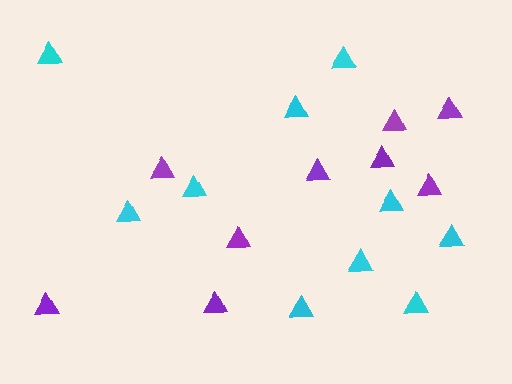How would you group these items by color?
There are 2 groups: one group of cyan triangles (10) and one group of purple triangles (9).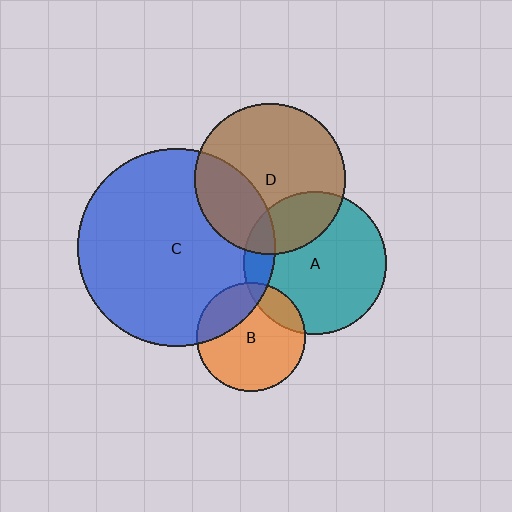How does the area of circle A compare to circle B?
Approximately 1.7 times.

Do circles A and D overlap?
Yes.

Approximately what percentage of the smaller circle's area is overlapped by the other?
Approximately 25%.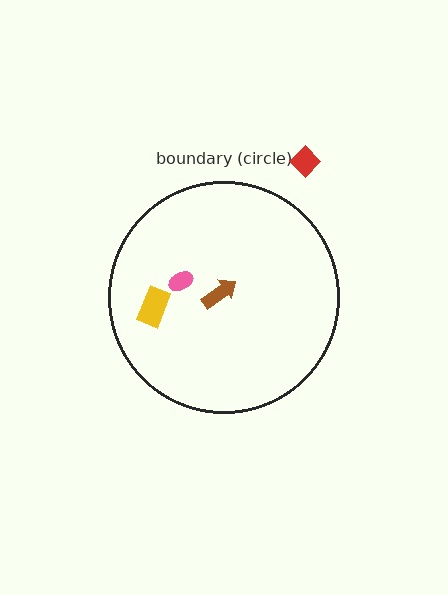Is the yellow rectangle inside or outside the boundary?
Inside.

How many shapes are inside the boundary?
3 inside, 1 outside.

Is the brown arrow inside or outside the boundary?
Inside.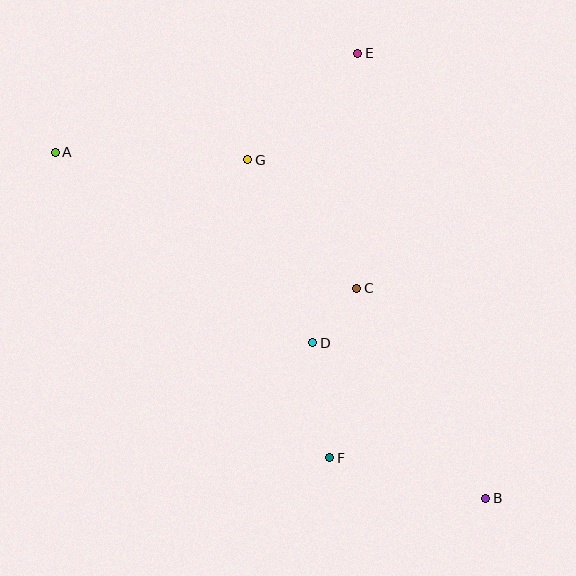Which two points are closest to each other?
Points C and D are closest to each other.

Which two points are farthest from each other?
Points A and B are farthest from each other.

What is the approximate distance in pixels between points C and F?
The distance between C and F is approximately 172 pixels.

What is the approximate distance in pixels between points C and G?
The distance between C and G is approximately 168 pixels.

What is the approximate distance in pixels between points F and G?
The distance between F and G is approximately 309 pixels.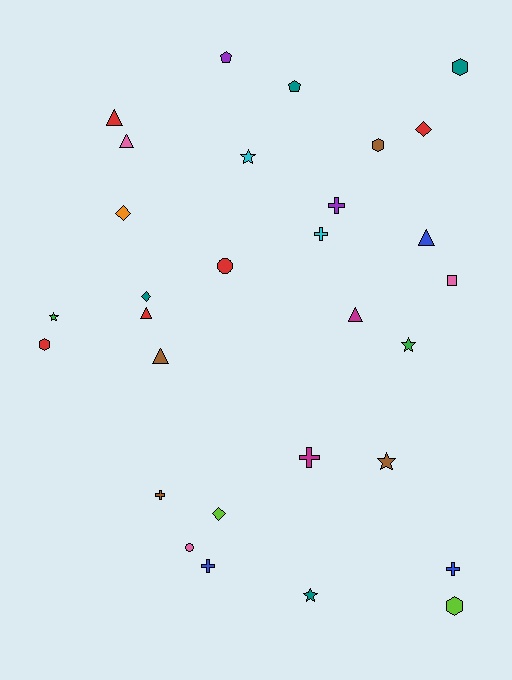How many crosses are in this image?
There are 6 crosses.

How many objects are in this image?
There are 30 objects.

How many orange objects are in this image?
There is 1 orange object.